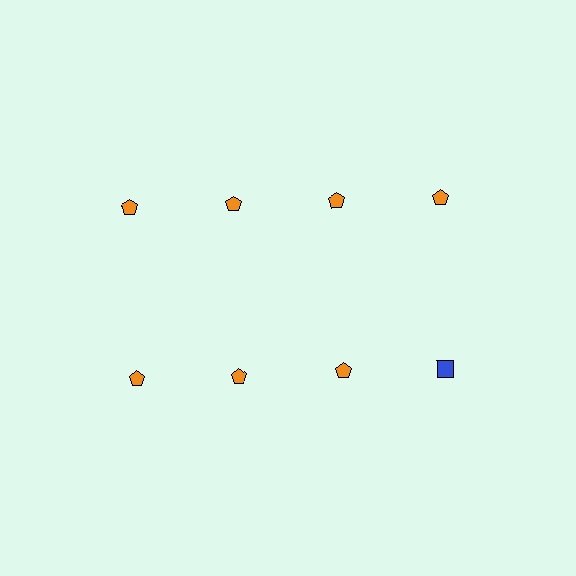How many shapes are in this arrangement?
There are 8 shapes arranged in a grid pattern.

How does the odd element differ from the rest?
It differs in both color (blue instead of orange) and shape (square instead of pentagon).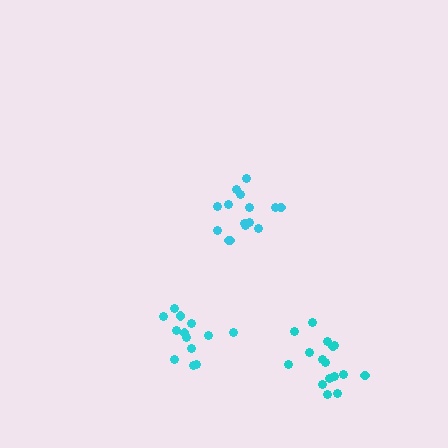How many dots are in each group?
Group 1: 13 dots, Group 2: 16 dots, Group 3: 15 dots (44 total).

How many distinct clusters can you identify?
There are 3 distinct clusters.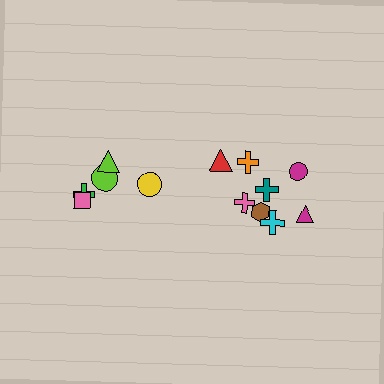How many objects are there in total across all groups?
There are 13 objects.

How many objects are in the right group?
There are 8 objects.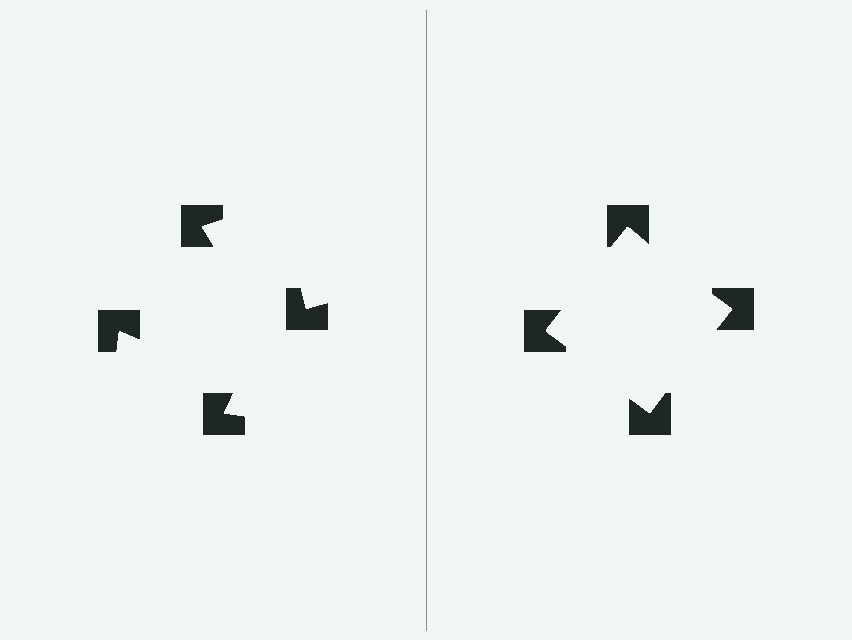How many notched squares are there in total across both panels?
8 — 4 on each side.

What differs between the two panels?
The notched squares are positioned identically on both sides; only the wedge orientations differ. On the right they align to a square; on the left they are misaligned.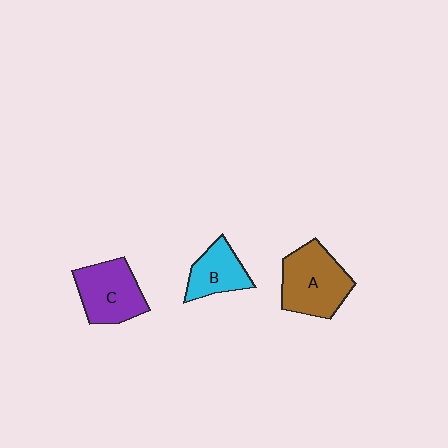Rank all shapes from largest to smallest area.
From largest to smallest: A (brown), C (purple), B (cyan).